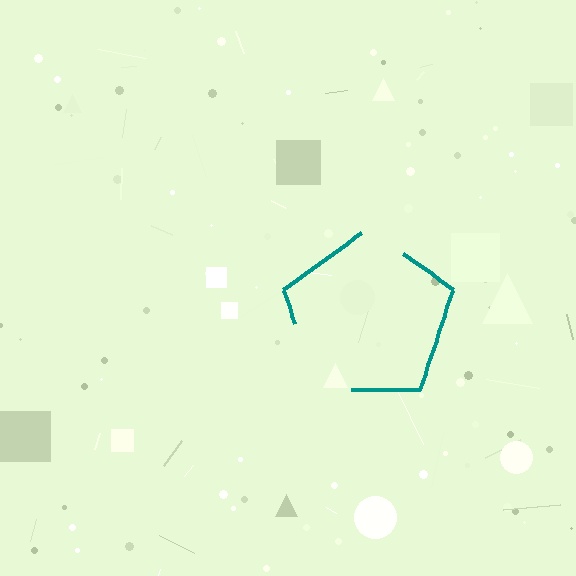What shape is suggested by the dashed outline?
The dashed outline suggests a pentagon.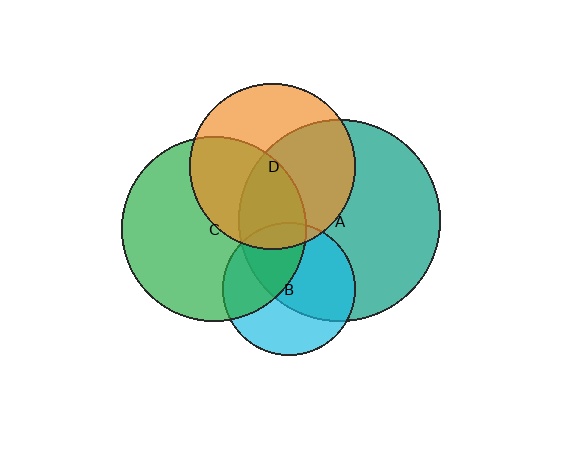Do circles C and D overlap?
Yes.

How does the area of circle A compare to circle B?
Approximately 2.3 times.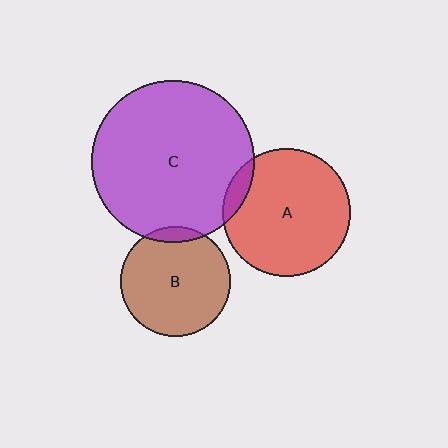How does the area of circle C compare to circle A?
Approximately 1.6 times.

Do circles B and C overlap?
Yes.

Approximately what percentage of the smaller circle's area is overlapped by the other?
Approximately 5%.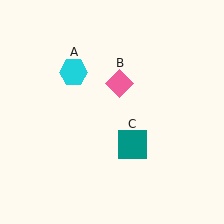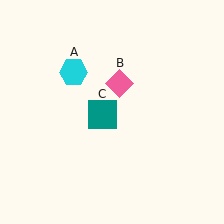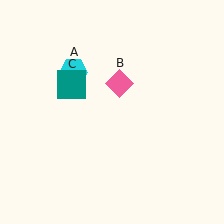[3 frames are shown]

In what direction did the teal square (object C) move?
The teal square (object C) moved up and to the left.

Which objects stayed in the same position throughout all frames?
Cyan hexagon (object A) and pink diamond (object B) remained stationary.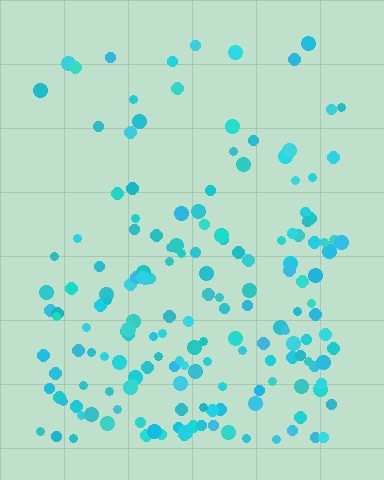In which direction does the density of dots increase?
From top to bottom, with the bottom side densest.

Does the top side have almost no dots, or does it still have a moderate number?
Still a moderate number, just noticeably fewer than the bottom.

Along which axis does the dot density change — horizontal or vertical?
Vertical.